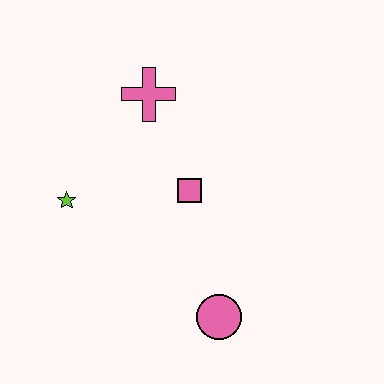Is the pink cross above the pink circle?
Yes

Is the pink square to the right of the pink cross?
Yes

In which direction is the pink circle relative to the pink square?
The pink circle is below the pink square.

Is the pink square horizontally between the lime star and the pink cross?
No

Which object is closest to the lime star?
The pink square is closest to the lime star.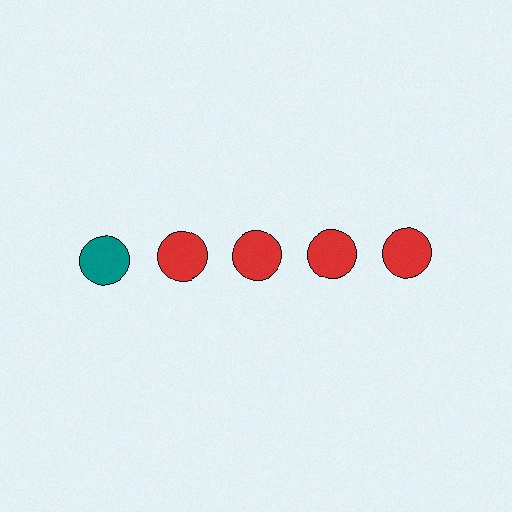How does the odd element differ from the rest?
It has a different color: teal instead of red.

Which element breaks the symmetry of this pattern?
The teal circle in the top row, leftmost column breaks the symmetry. All other shapes are red circles.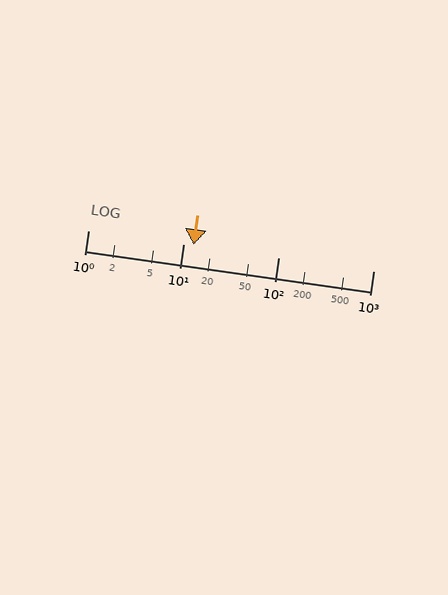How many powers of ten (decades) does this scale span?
The scale spans 3 decades, from 1 to 1000.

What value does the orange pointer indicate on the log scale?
The pointer indicates approximately 13.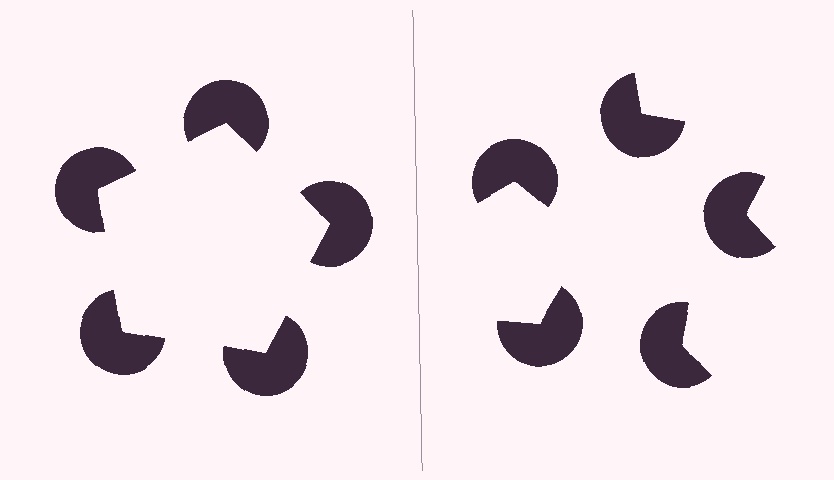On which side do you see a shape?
An illusory pentagon appears on the left side. On the right side the wedge cuts are rotated, so no coherent shape forms.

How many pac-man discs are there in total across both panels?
10 — 5 on each side.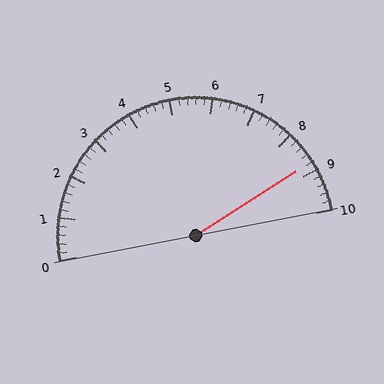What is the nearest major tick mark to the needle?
The nearest major tick mark is 9.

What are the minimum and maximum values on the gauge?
The gauge ranges from 0 to 10.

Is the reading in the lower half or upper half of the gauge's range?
The reading is in the upper half of the range (0 to 10).